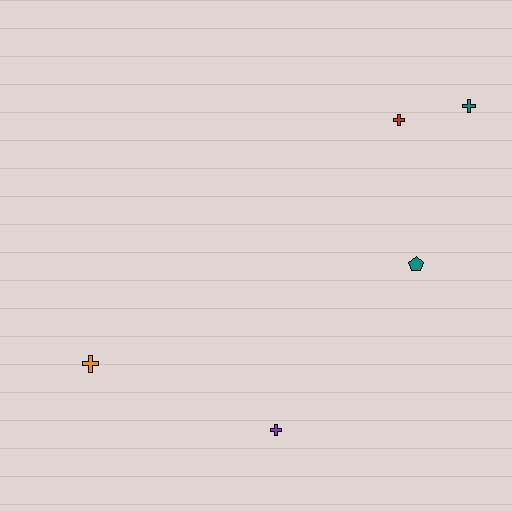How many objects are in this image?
There are 5 objects.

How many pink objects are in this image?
There are no pink objects.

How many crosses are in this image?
There are 4 crosses.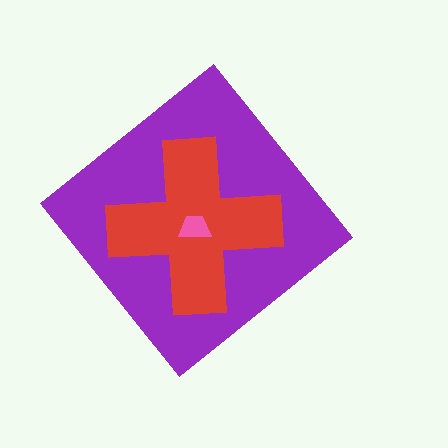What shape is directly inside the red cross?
The pink trapezoid.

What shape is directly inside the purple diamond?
The red cross.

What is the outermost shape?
The purple diamond.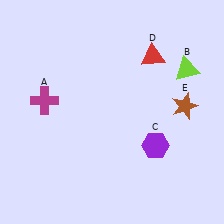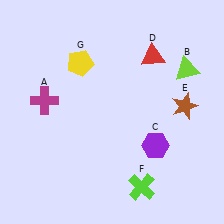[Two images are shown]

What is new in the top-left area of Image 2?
A yellow pentagon (G) was added in the top-left area of Image 2.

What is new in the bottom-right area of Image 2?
A lime cross (F) was added in the bottom-right area of Image 2.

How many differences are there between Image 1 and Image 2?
There are 2 differences between the two images.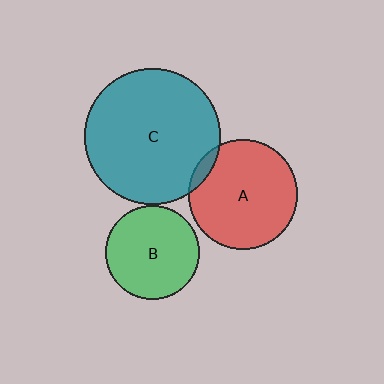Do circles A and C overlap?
Yes.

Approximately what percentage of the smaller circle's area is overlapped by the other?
Approximately 5%.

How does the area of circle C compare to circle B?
Approximately 2.1 times.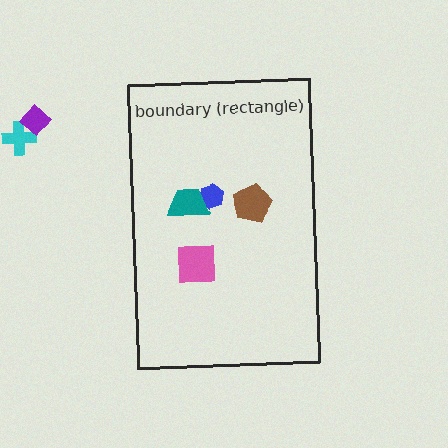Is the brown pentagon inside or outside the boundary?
Inside.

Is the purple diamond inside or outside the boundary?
Outside.